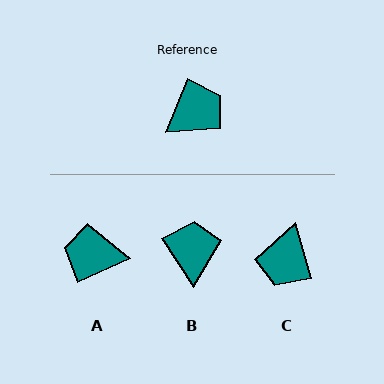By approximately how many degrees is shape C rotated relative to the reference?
Approximately 142 degrees clockwise.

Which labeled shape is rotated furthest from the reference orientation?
C, about 142 degrees away.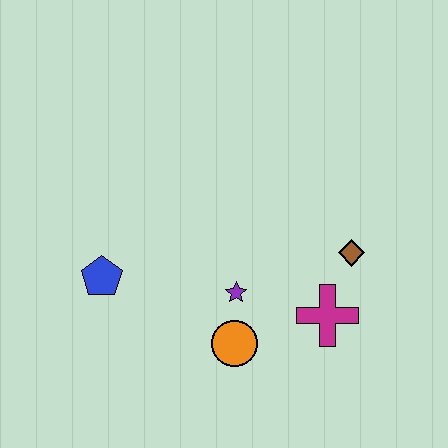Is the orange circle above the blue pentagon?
No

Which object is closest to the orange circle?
The purple star is closest to the orange circle.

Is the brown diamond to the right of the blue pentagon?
Yes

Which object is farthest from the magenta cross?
The blue pentagon is farthest from the magenta cross.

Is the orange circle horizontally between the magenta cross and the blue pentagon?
Yes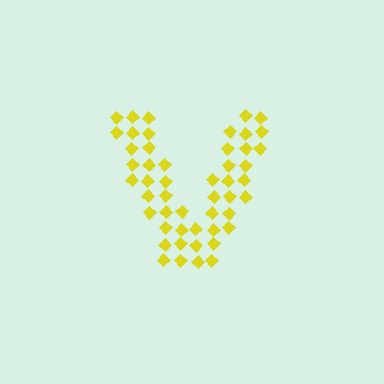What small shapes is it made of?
It is made of small diamonds.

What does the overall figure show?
The overall figure shows the letter V.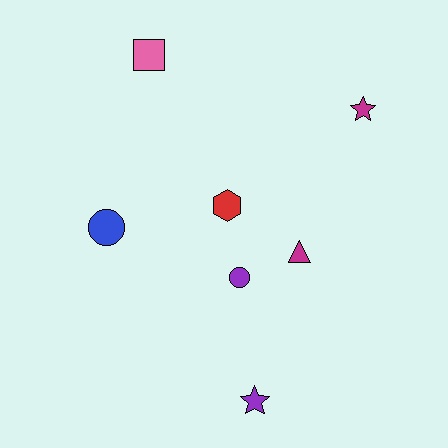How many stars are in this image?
There are 2 stars.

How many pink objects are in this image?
There is 1 pink object.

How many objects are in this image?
There are 7 objects.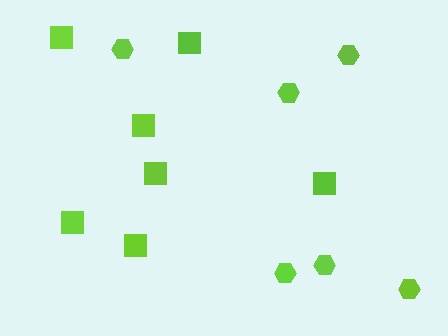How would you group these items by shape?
There are 2 groups: one group of squares (7) and one group of hexagons (6).